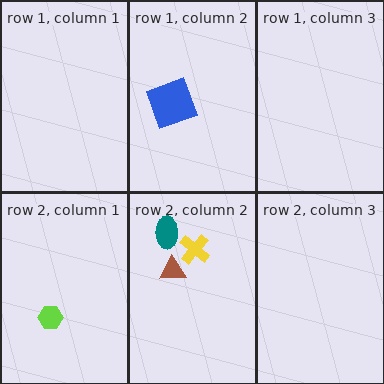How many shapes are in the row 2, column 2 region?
3.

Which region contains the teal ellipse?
The row 2, column 2 region.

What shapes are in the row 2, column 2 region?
The brown triangle, the teal ellipse, the yellow cross.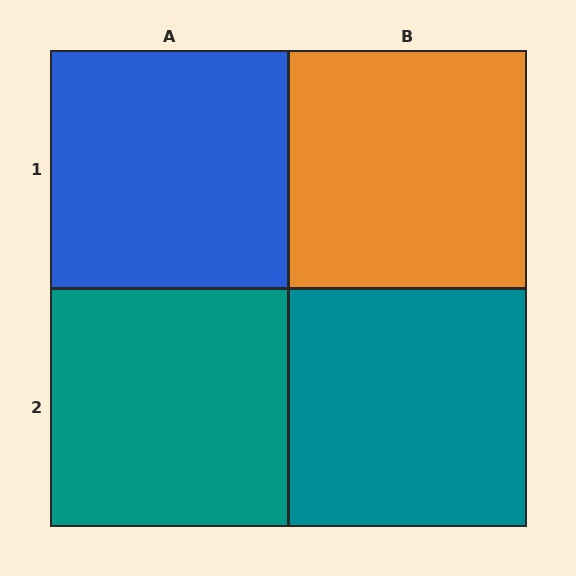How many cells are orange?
1 cell is orange.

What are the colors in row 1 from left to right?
Blue, orange.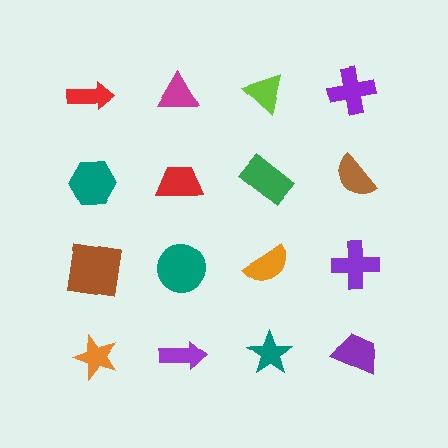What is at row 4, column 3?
A teal star.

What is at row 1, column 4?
A purple cross.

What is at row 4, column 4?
A purple trapezoid.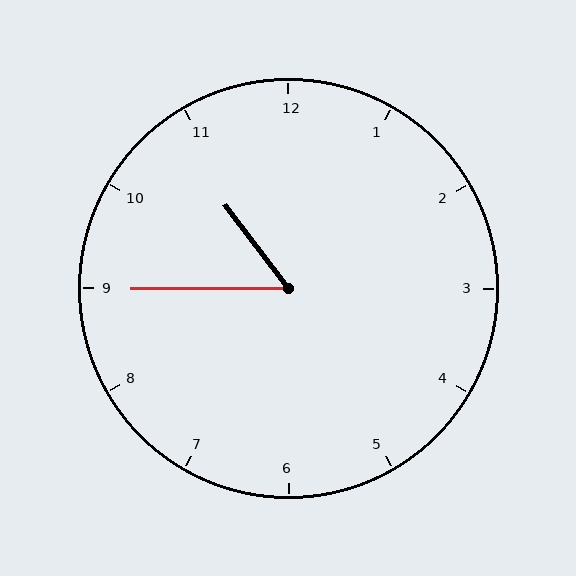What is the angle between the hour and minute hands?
Approximately 52 degrees.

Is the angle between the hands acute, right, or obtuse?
It is acute.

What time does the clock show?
10:45.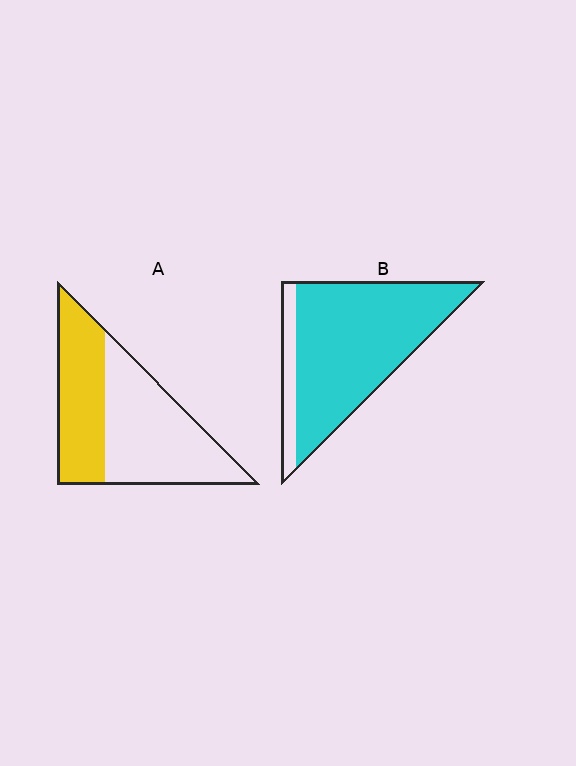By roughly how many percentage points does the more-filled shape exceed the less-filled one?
By roughly 45 percentage points (B over A).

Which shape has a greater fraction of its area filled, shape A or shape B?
Shape B.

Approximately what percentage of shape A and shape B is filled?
A is approximately 40% and B is approximately 85%.